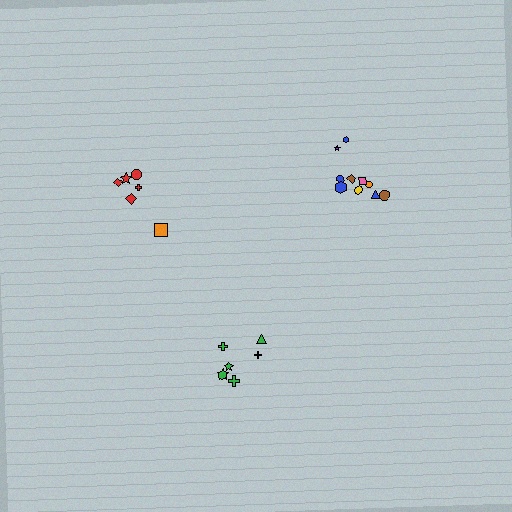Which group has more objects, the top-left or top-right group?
The top-right group.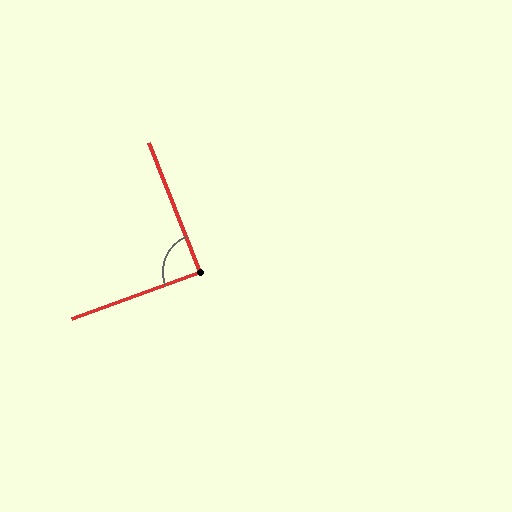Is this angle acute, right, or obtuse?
It is approximately a right angle.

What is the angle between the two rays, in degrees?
Approximately 88 degrees.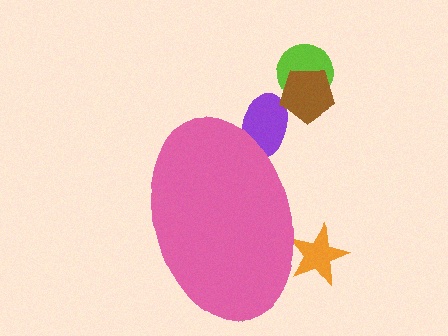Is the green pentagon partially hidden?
Yes, the green pentagon is partially hidden behind the pink ellipse.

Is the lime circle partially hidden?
No, the lime circle is fully visible.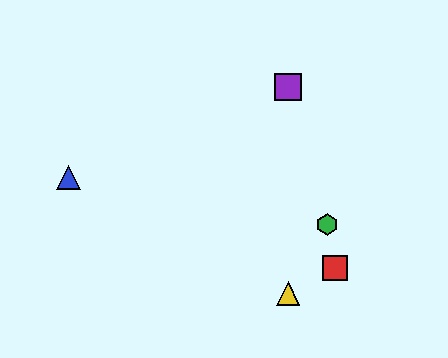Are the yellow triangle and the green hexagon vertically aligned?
No, the yellow triangle is at x≈288 and the green hexagon is at x≈327.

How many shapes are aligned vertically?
2 shapes (the yellow triangle, the purple square) are aligned vertically.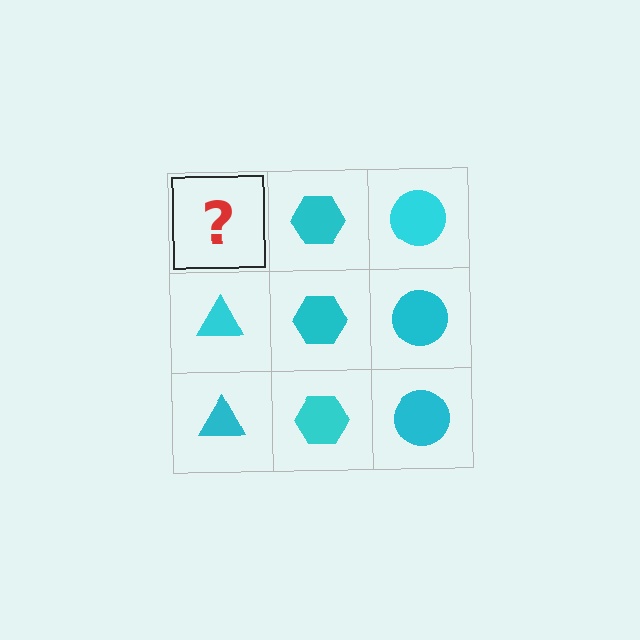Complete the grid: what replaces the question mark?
The question mark should be replaced with a cyan triangle.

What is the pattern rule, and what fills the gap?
The rule is that each column has a consistent shape. The gap should be filled with a cyan triangle.